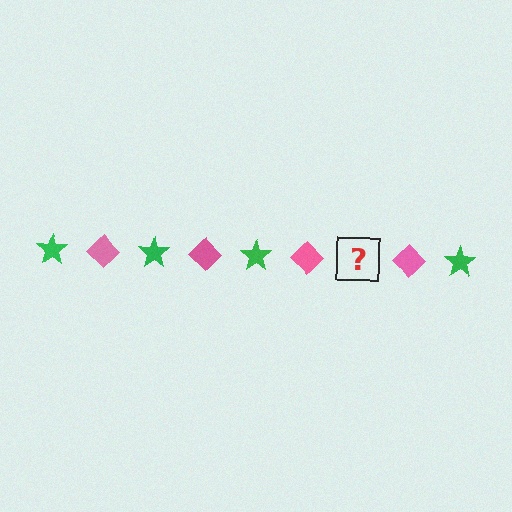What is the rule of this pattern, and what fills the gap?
The rule is that the pattern alternates between green star and pink diamond. The gap should be filled with a green star.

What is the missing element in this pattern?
The missing element is a green star.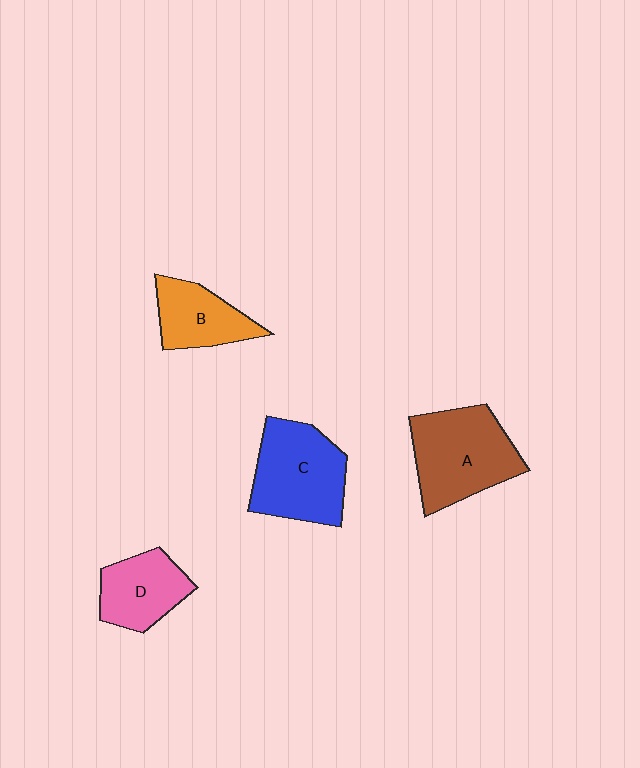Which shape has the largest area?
Shape A (brown).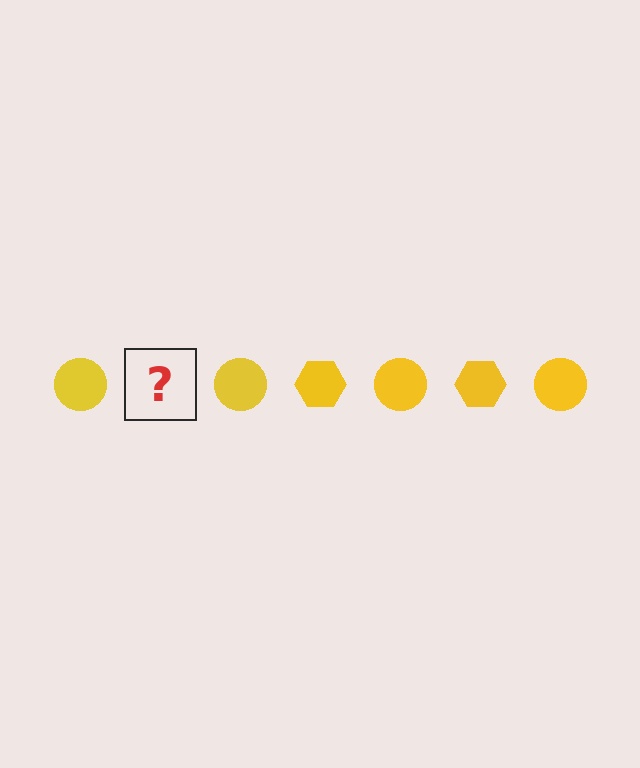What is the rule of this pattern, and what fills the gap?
The rule is that the pattern cycles through circle, hexagon shapes in yellow. The gap should be filled with a yellow hexagon.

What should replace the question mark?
The question mark should be replaced with a yellow hexagon.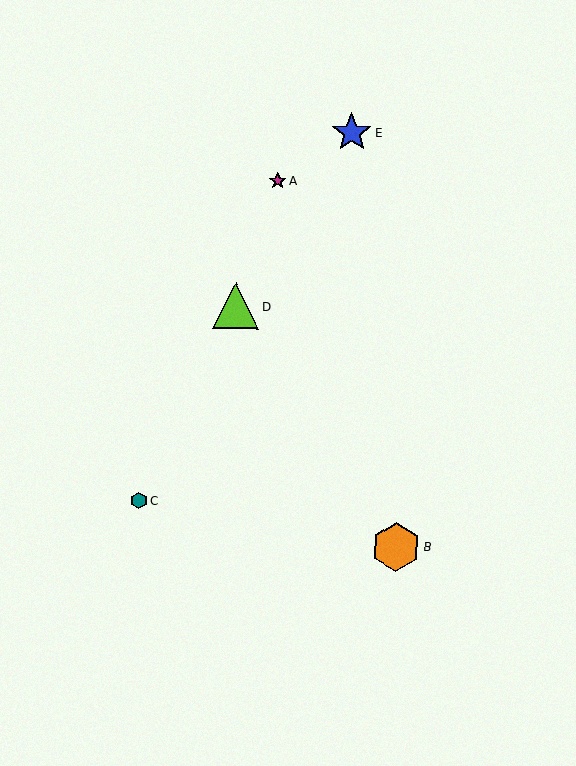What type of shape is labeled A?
Shape A is a magenta star.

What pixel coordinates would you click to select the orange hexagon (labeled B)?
Click at (396, 547) to select the orange hexagon B.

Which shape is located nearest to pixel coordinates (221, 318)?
The lime triangle (labeled D) at (236, 306) is nearest to that location.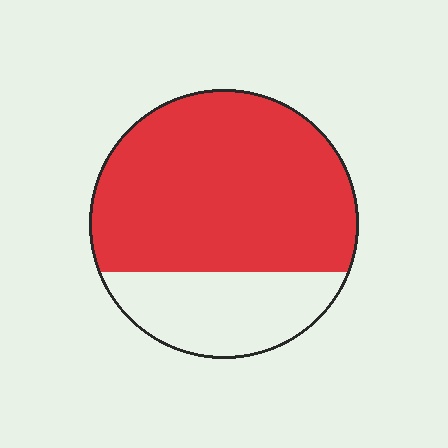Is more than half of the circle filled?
Yes.